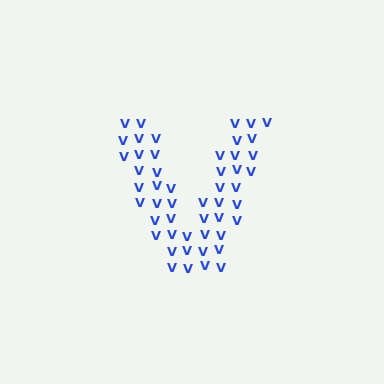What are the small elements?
The small elements are letter V's.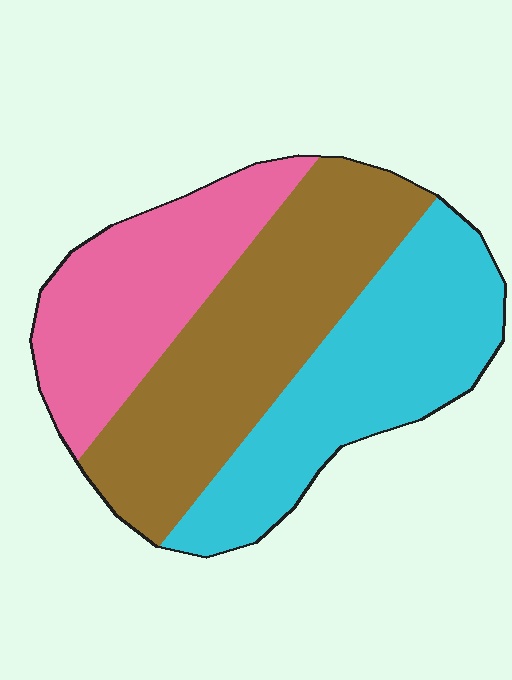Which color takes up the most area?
Brown, at roughly 40%.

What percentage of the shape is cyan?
Cyan takes up about one third (1/3) of the shape.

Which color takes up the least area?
Pink, at roughly 25%.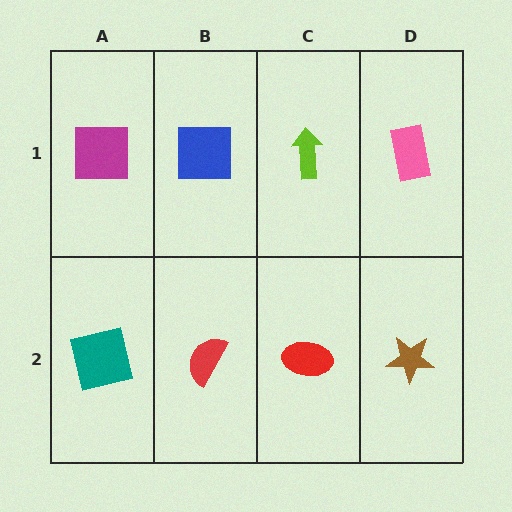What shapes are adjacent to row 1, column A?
A teal square (row 2, column A), a blue square (row 1, column B).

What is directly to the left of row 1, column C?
A blue square.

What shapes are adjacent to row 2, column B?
A blue square (row 1, column B), a teal square (row 2, column A), a red ellipse (row 2, column C).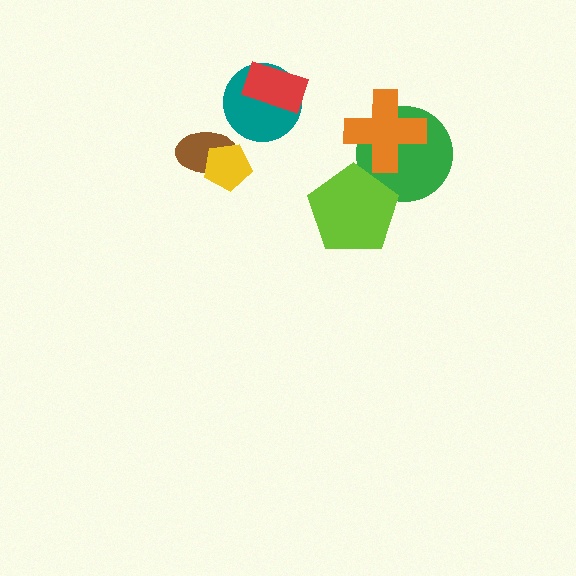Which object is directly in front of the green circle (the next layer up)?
The orange cross is directly in front of the green circle.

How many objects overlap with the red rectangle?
1 object overlaps with the red rectangle.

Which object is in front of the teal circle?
The red rectangle is in front of the teal circle.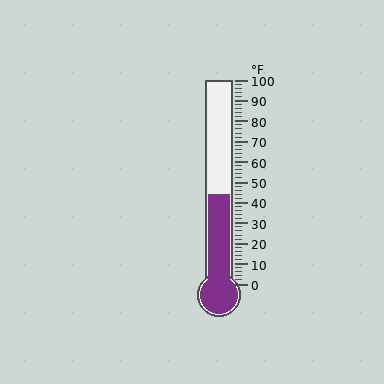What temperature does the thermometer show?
The thermometer shows approximately 44°F.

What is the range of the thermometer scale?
The thermometer scale ranges from 0°F to 100°F.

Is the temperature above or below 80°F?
The temperature is below 80°F.